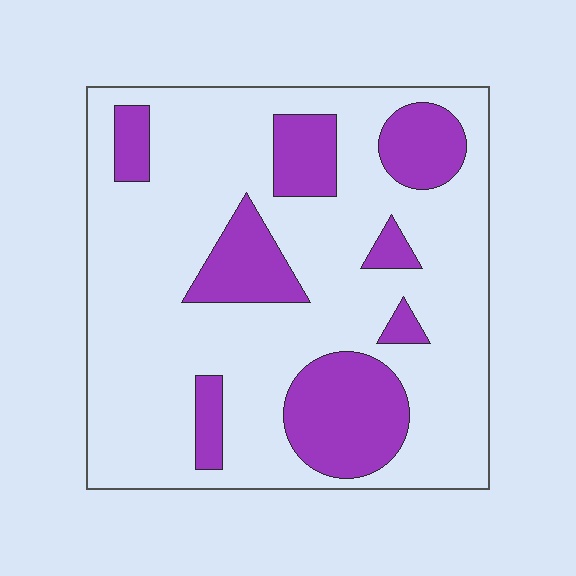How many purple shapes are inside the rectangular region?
8.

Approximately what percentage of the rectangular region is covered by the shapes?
Approximately 25%.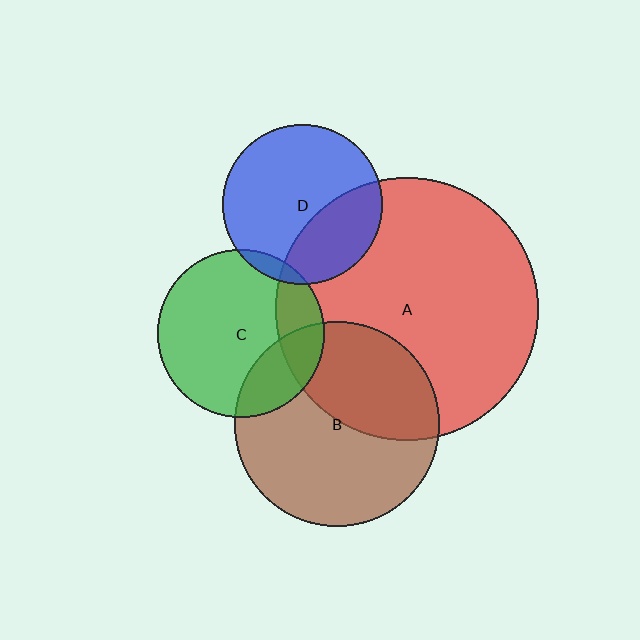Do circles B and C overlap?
Yes.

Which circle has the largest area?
Circle A (red).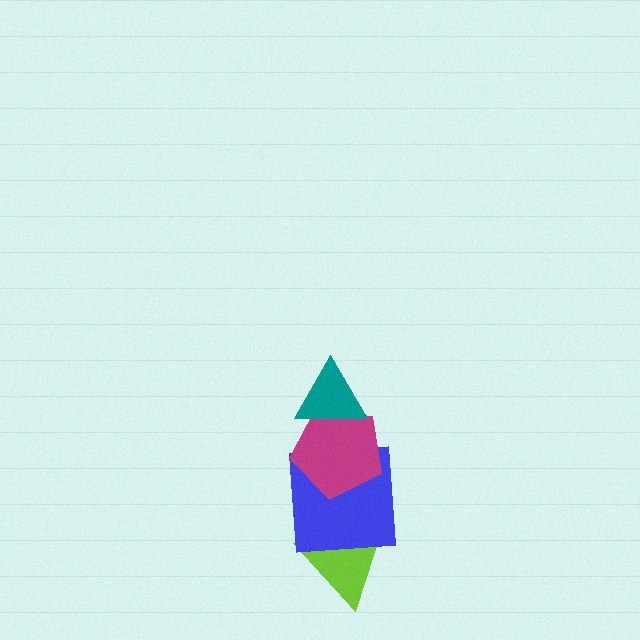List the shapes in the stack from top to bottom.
From top to bottom: the teal triangle, the magenta pentagon, the blue square, the lime triangle.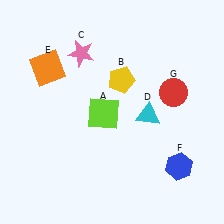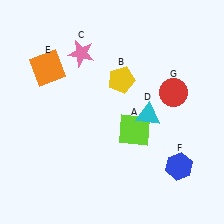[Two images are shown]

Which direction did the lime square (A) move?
The lime square (A) moved right.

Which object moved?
The lime square (A) moved right.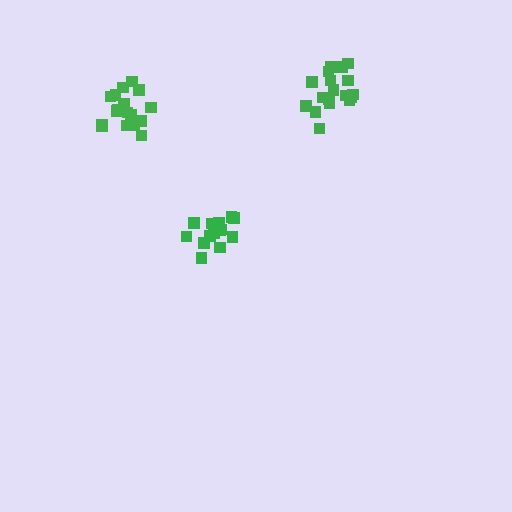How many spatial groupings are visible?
There are 3 spatial groupings.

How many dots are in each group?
Group 1: 17 dots, Group 2: 19 dots, Group 3: 14 dots (50 total).